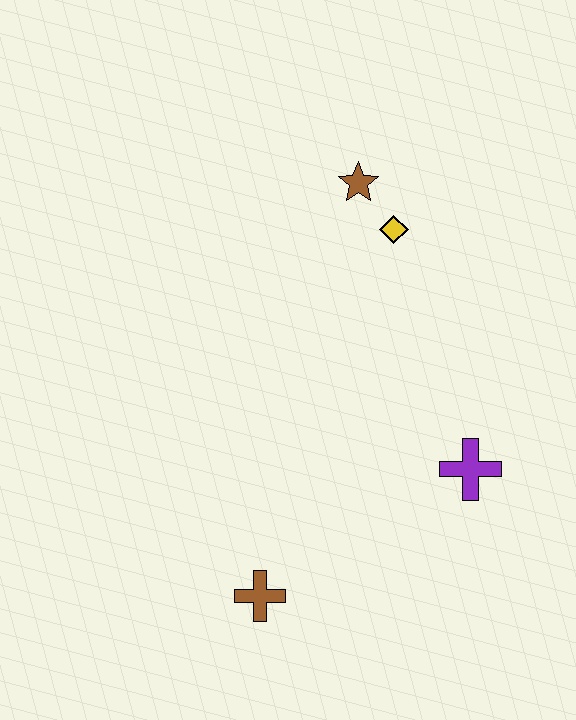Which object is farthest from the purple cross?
The brown star is farthest from the purple cross.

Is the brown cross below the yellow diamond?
Yes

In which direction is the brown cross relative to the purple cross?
The brown cross is to the left of the purple cross.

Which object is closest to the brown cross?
The purple cross is closest to the brown cross.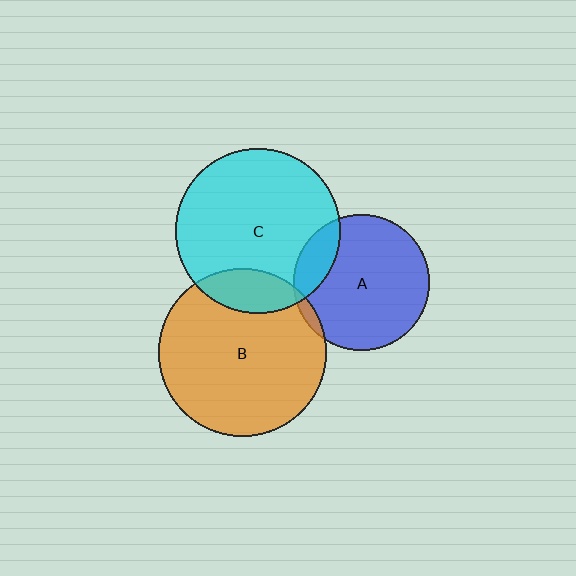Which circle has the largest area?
Circle B (orange).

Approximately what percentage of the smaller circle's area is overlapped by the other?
Approximately 15%.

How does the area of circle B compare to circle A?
Approximately 1.5 times.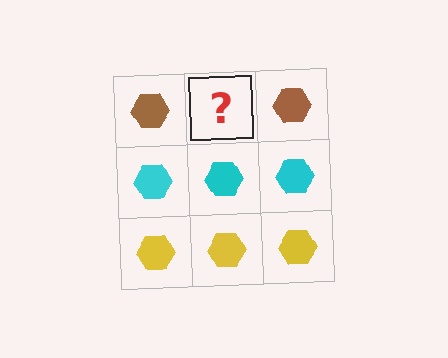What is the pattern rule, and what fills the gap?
The rule is that each row has a consistent color. The gap should be filled with a brown hexagon.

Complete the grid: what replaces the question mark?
The question mark should be replaced with a brown hexagon.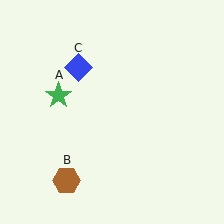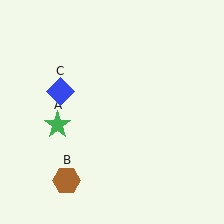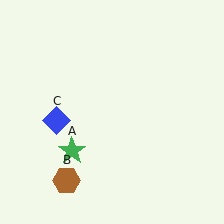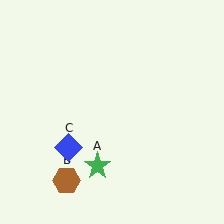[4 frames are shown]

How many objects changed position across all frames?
2 objects changed position: green star (object A), blue diamond (object C).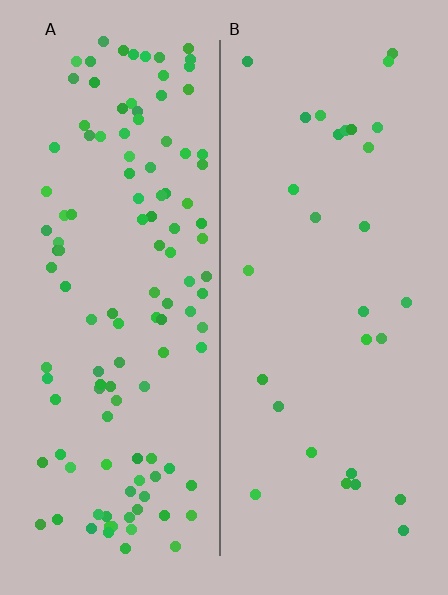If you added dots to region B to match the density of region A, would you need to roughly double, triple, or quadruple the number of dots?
Approximately quadruple.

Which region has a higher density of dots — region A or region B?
A (the left).